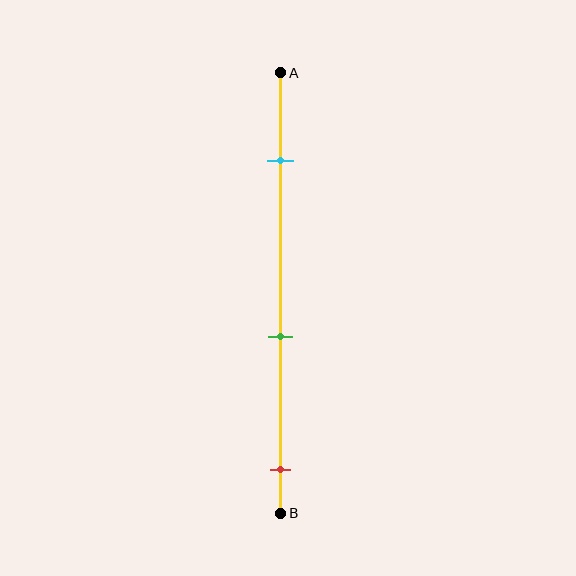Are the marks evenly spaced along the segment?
Yes, the marks are approximately evenly spaced.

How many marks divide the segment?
There are 3 marks dividing the segment.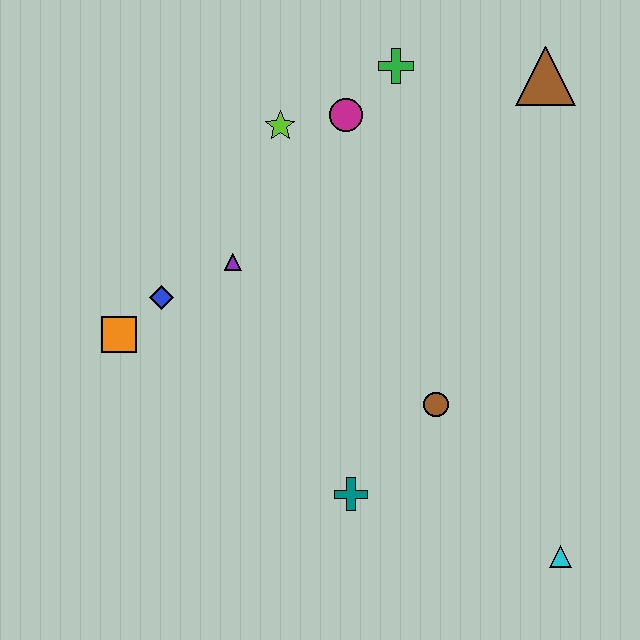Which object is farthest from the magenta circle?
The cyan triangle is farthest from the magenta circle.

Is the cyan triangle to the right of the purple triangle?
Yes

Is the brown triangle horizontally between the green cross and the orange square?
No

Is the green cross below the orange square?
No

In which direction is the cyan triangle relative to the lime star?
The cyan triangle is below the lime star.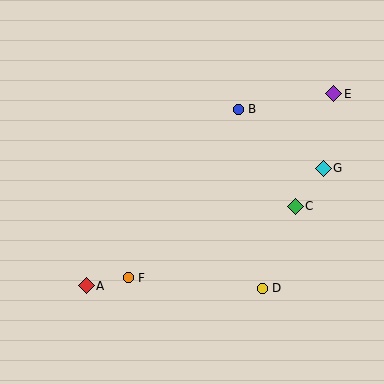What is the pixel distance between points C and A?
The distance between C and A is 223 pixels.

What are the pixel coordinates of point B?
Point B is at (238, 109).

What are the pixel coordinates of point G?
Point G is at (323, 168).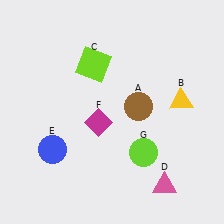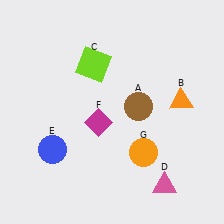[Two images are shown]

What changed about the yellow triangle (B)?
In Image 1, B is yellow. In Image 2, it changed to orange.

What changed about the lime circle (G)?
In Image 1, G is lime. In Image 2, it changed to orange.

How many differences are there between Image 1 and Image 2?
There are 2 differences between the two images.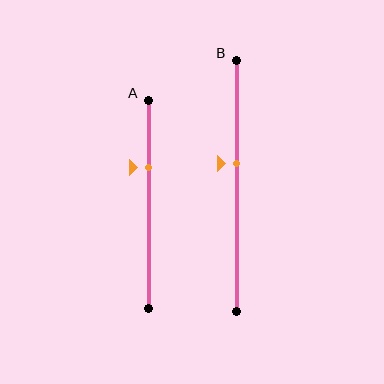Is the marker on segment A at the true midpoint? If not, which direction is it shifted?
No, the marker on segment A is shifted upward by about 18% of the segment length.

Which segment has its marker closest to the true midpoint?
Segment B has its marker closest to the true midpoint.